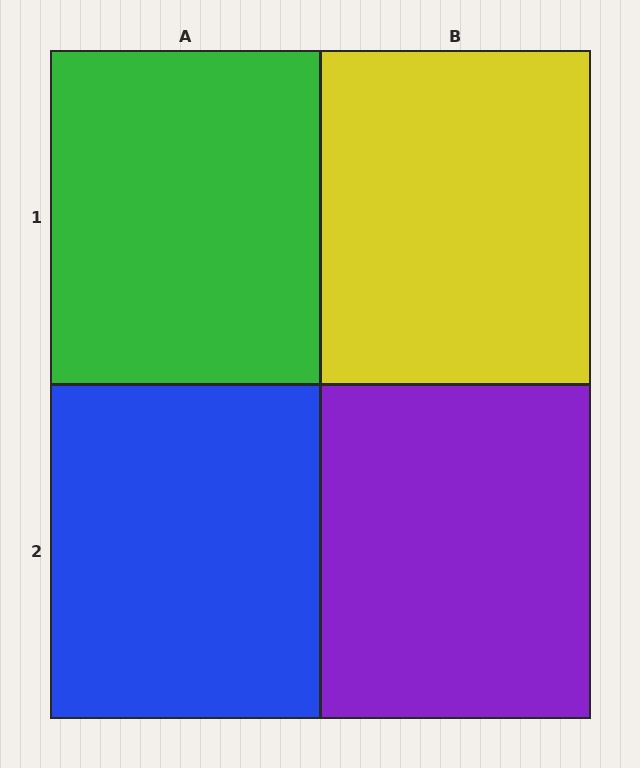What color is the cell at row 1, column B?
Yellow.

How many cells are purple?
1 cell is purple.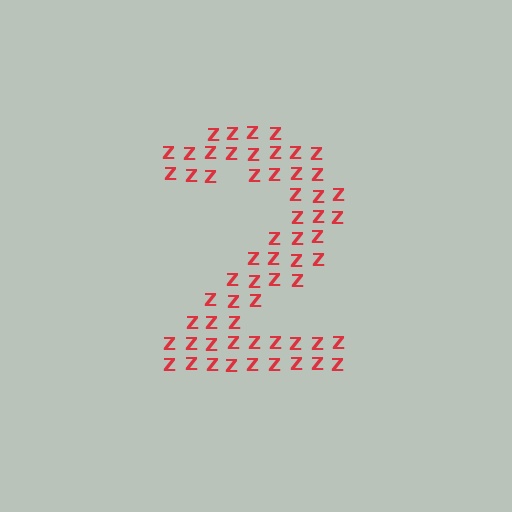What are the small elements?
The small elements are letter Z's.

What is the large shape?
The large shape is the digit 2.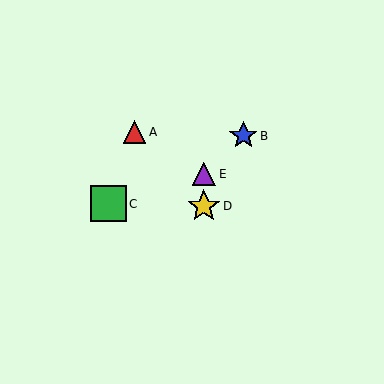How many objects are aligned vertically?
2 objects (D, E) are aligned vertically.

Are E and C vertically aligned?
No, E is at x≈204 and C is at x≈108.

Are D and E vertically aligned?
Yes, both are at x≈204.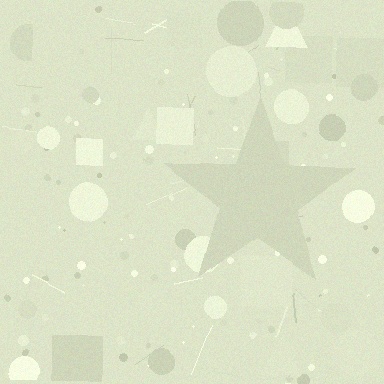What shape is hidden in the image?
A star is hidden in the image.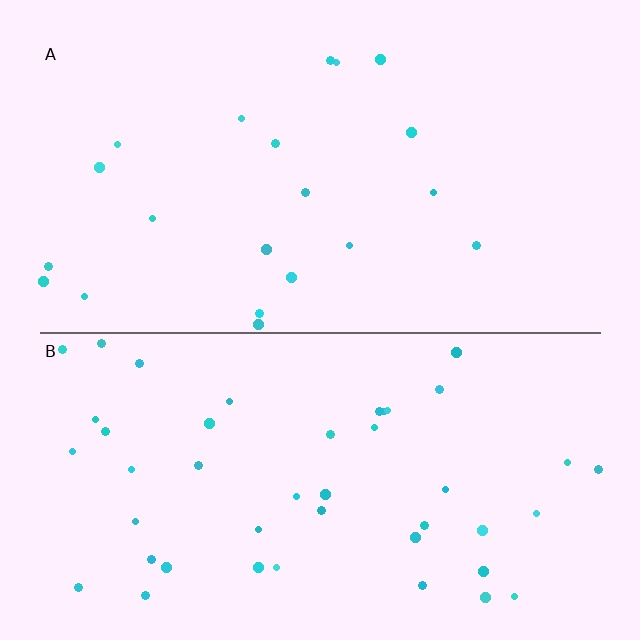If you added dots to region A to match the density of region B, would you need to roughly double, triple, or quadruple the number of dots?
Approximately double.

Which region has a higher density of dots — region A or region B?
B (the bottom).